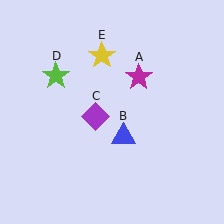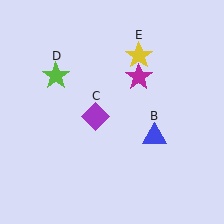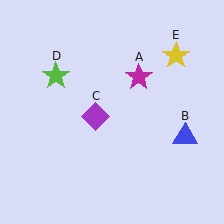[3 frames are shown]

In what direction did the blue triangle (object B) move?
The blue triangle (object B) moved right.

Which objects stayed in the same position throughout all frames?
Magenta star (object A) and purple diamond (object C) and lime star (object D) remained stationary.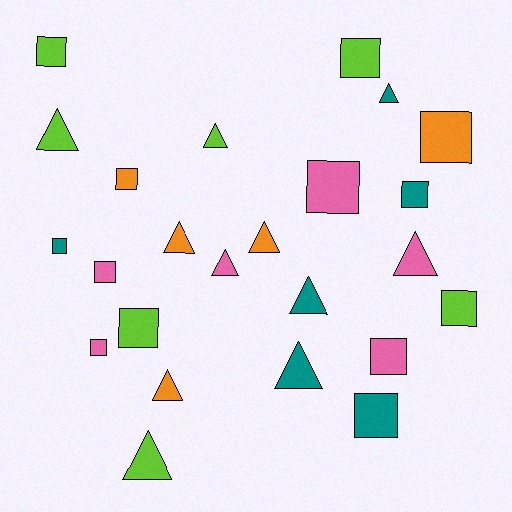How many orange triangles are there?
There are 3 orange triangles.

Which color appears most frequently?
Lime, with 7 objects.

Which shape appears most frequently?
Square, with 13 objects.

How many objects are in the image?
There are 24 objects.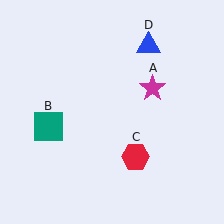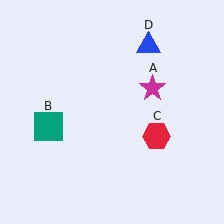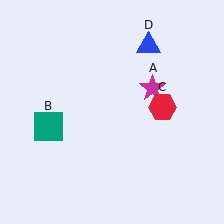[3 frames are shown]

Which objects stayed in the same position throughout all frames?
Magenta star (object A) and teal square (object B) and blue triangle (object D) remained stationary.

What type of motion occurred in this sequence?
The red hexagon (object C) rotated counterclockwise around the center of the scene.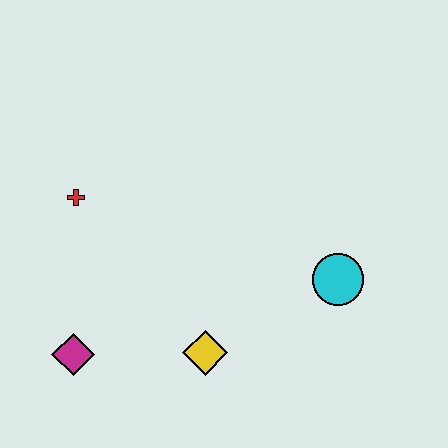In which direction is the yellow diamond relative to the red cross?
The yellow diamond is below the red cross.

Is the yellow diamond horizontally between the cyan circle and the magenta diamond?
Yes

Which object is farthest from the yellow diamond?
The red cross is farthest from the yellow diamond.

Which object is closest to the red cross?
The magenta diamond is closest to the red cross.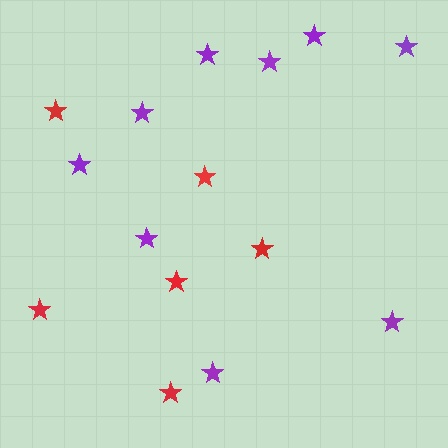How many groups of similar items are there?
There are 2 groups: one group of purple stars (9) and one group of red stars (6).